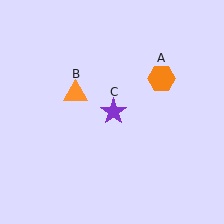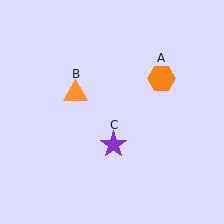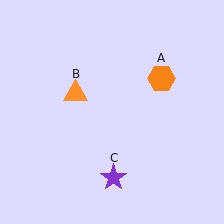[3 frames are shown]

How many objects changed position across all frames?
1 object changed position: purple star (object C).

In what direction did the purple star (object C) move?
The purple star (object C) moved down.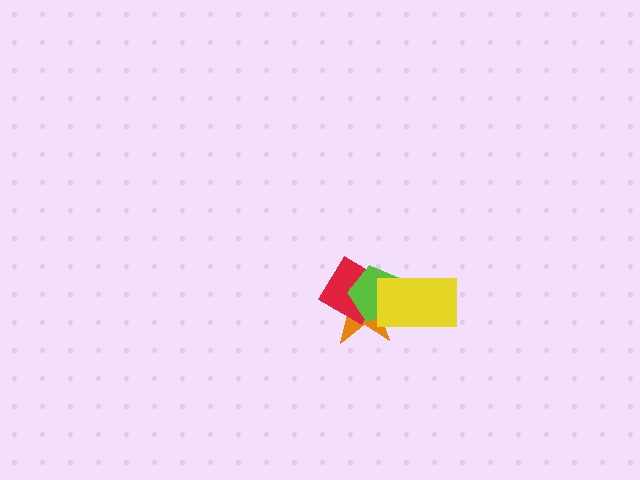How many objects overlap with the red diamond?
3 objects overlap with the red diamond.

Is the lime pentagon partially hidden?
Yes, it is partially covered by another shape.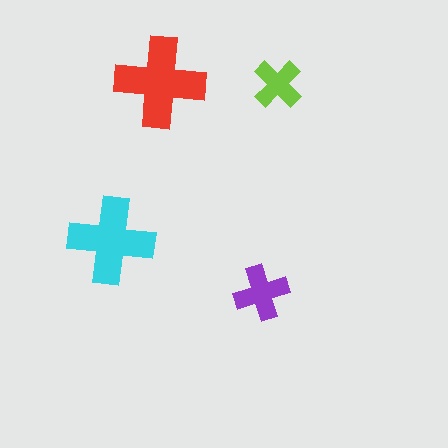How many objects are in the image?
There are 4 objects in the image.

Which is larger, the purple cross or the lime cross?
The purple one.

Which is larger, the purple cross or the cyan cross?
The cyan one.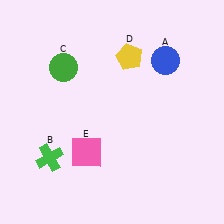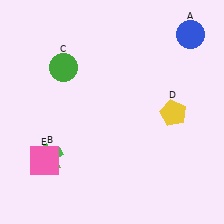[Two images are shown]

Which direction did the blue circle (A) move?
The blue circle (A) moved up.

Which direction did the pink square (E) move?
The pink square (E) moved left.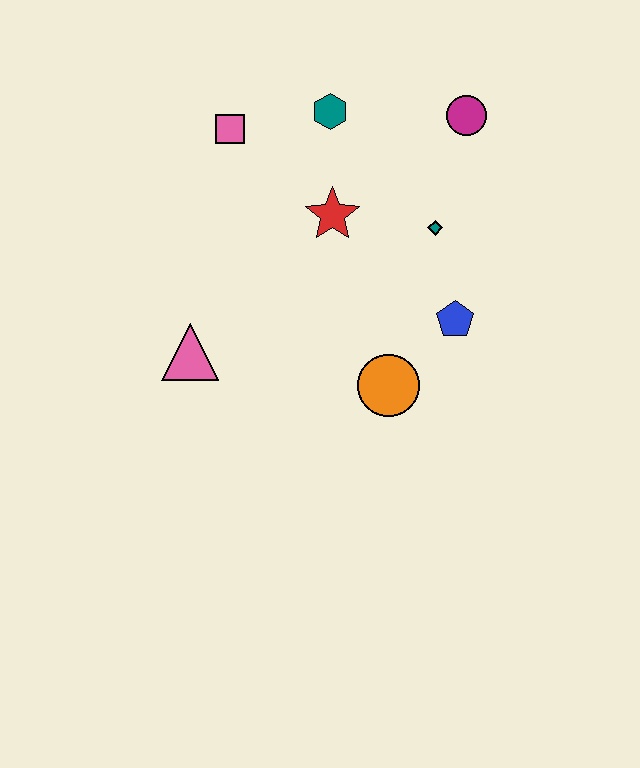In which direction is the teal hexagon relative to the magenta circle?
The teal hexagon is to the left of the magenta circle.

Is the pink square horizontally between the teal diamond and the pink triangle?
Yes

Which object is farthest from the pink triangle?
The magenta circle is farthest from the pink triangle.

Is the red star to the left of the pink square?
No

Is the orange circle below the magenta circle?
Yes